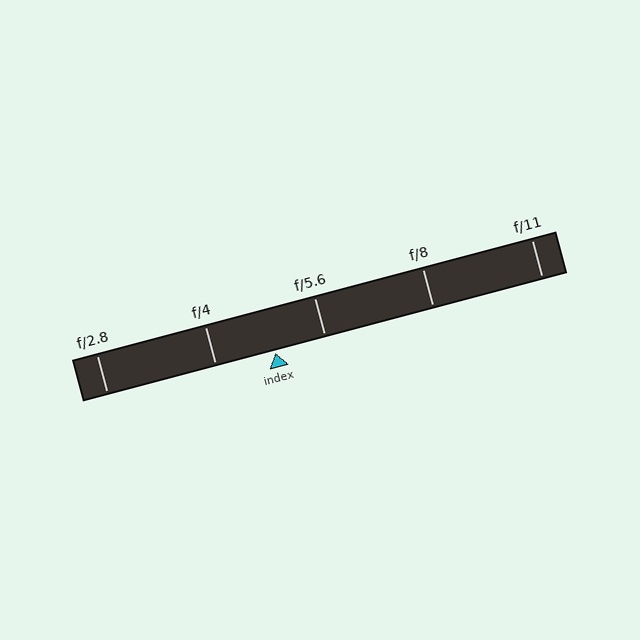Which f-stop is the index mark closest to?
The index mark is closest to f/5.6.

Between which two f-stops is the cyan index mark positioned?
The index mark is between f/4 and f/5.6.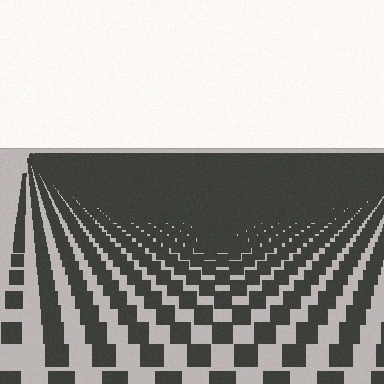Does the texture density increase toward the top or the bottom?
Density increases toward the top.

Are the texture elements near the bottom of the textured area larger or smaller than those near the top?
Larger. Near the bottom, elements are closer to the viewer and appear at a bigger on-screen size.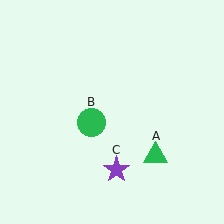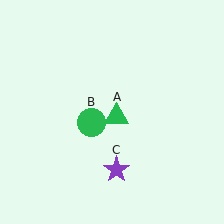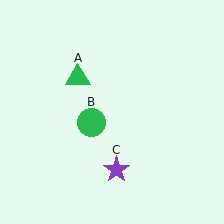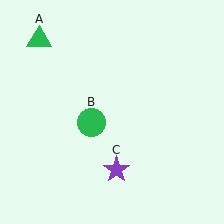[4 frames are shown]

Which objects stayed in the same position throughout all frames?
Green circle (object B) and purple star (object C) remained stationary.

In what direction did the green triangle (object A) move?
The green triangle (object A) moved up and to the left.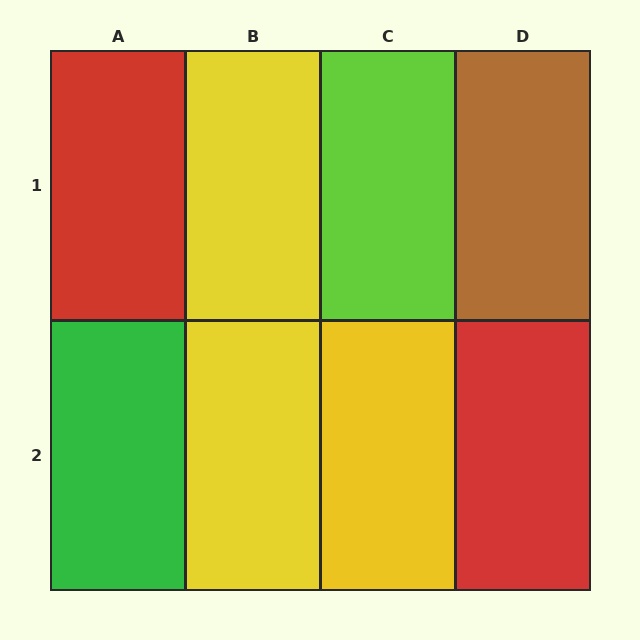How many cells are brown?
1 cell is brown.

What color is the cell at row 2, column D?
Red.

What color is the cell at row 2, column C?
Yellow.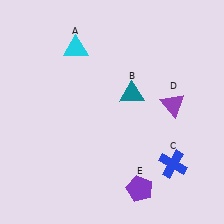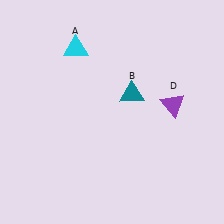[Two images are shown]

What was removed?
The blue cross (C), the purple pentagon (E) were removed in Image 2.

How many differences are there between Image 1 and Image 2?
There are 2 differences between the two images.